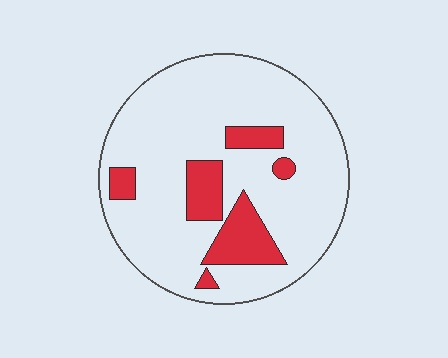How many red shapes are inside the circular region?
6.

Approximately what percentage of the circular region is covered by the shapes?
Approximately 15%.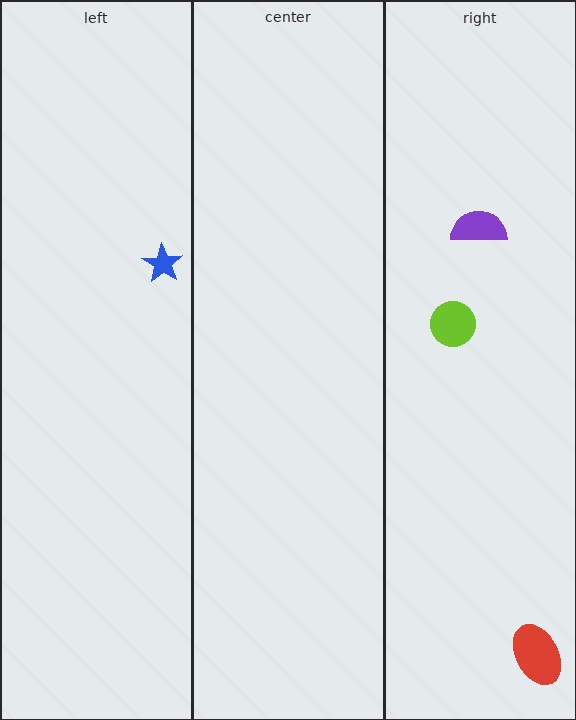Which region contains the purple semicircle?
The right region.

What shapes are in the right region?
The purple semicircle, the lime circle, the red ellipse.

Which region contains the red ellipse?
The right region.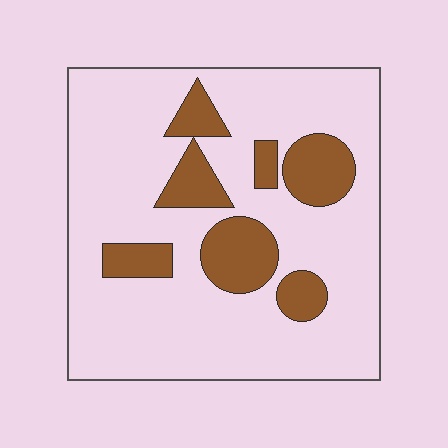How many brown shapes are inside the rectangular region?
7.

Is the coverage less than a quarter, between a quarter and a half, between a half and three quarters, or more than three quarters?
Less than a quarter.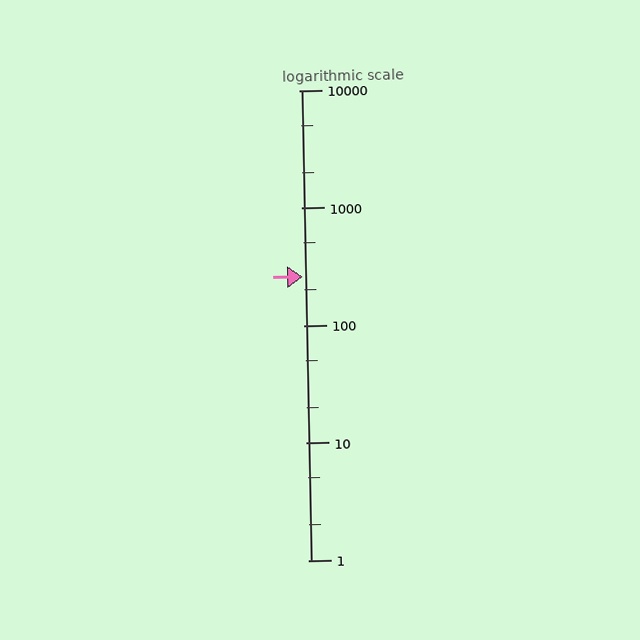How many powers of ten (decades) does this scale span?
The scale spans 4 decades, from 1 to 10000.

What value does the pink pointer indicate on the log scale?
The pointer indicates approximately 260.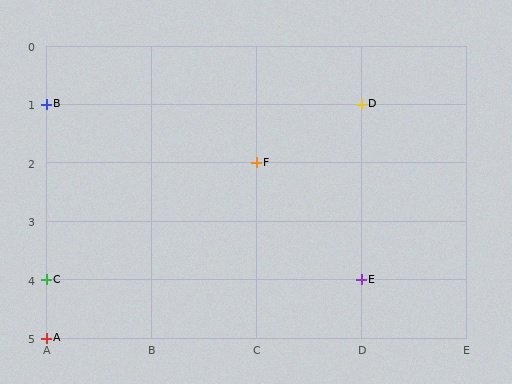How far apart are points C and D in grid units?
Points C and D are 3 columns and 3 rows apart (about 4.2 grid units diagonally).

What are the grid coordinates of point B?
Point B is at grid coordinates (A, 1).